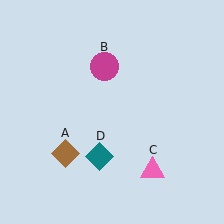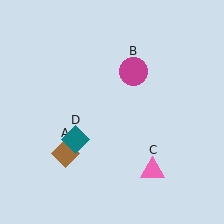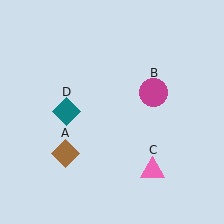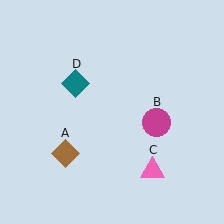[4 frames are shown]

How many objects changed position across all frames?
2 objects changed position: magenta circle (object B), teal diamond (object D).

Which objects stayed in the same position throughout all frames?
Brown diamond (object A) and pink triangle (object C) remained stationary.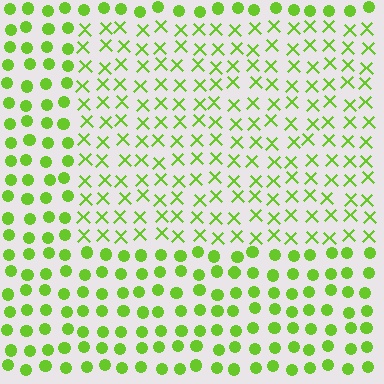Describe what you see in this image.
The image is filled with small lime elements arranged in a uniform grid. A rectangle-shaped region contains X marks, while the surrounding area contains circles. The boundary is defined purely by the change in element shape.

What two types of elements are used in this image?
The image uses X marks inside the rectangle region and circles outside it.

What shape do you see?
I see a rectangle.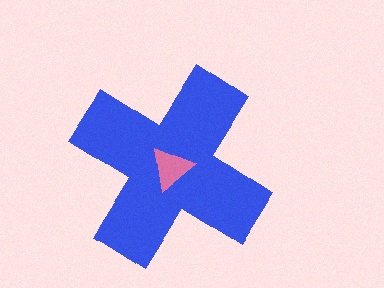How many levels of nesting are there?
2.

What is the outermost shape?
The blue cross.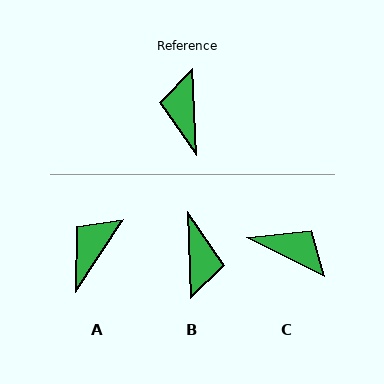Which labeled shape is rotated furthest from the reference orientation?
B, about 180 degrees away.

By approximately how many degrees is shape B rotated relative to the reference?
Approximately 180 degrees counter-clockwise.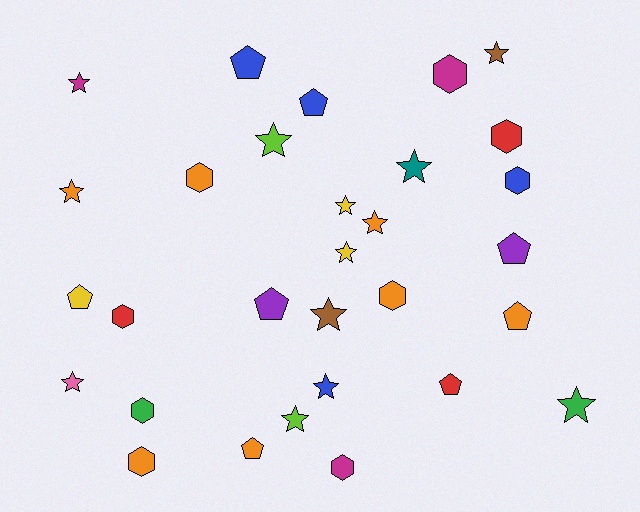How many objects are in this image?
There are 30 objects.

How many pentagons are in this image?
There are 8 pentagons.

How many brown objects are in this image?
There are 2 brown objects.